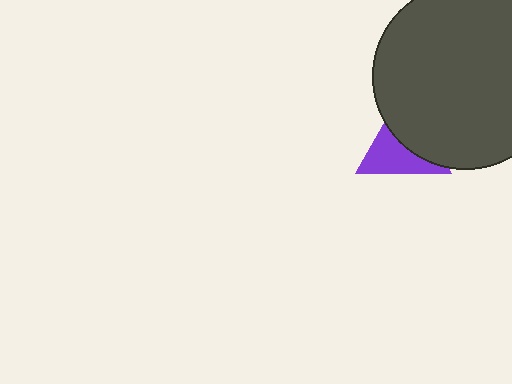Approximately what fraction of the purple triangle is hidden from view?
Roughly 49% of the purple triangle is hidden behind the dark gray circle.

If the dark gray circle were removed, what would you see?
You would see the complete purple triangle.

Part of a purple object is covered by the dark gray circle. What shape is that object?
It is a triangle.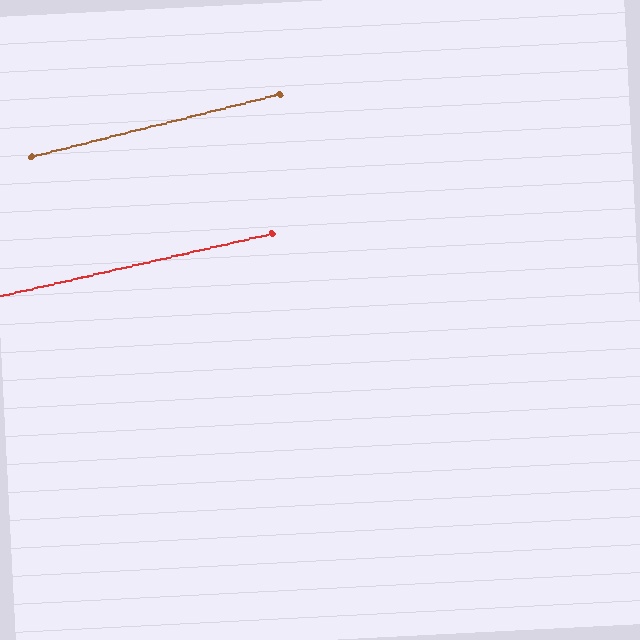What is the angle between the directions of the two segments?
Approximately 1 degree.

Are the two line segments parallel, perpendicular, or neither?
Parallel — their directions differ by only 1.3°.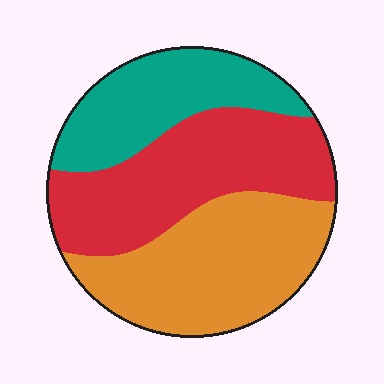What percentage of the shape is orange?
Orange covers roughly 40% of the shape.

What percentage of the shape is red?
Red covers around 35% of the shape.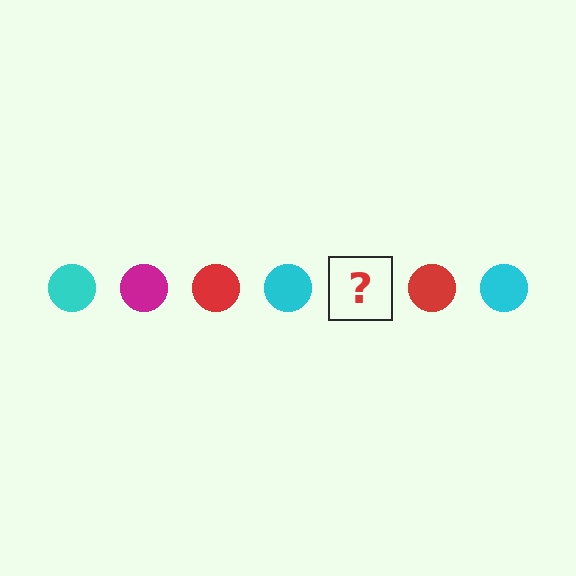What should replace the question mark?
The question mark should be replaced with a magenta circle.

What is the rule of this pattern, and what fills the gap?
The rule is that the pattern cycles through cyan, magenta, red circles. The gap should be filled with a magenta circle.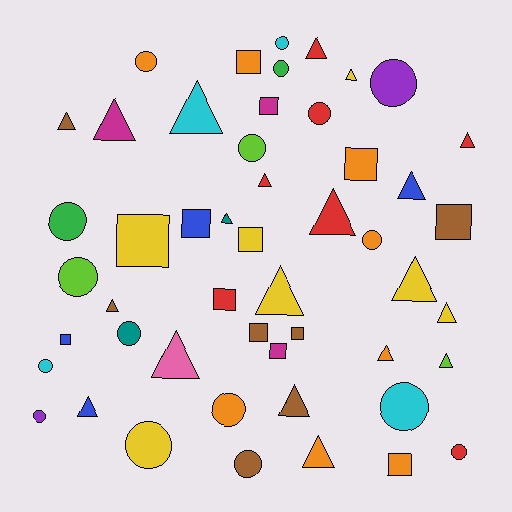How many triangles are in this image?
There are 20 triangles.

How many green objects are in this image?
There are 2 green objects.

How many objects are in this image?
There are 50 objects.